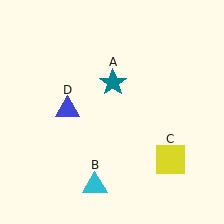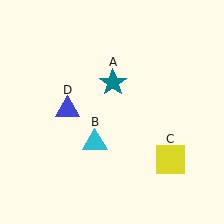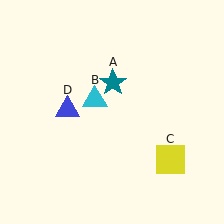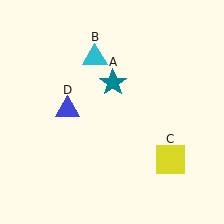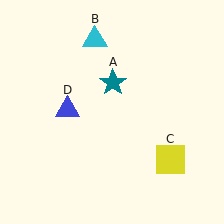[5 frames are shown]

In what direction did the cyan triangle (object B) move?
The cyan triangle (object B) moved up.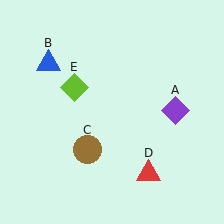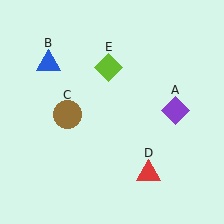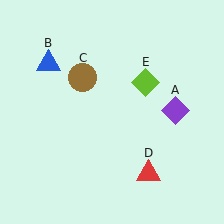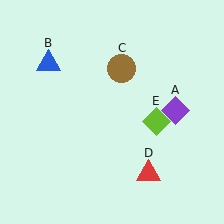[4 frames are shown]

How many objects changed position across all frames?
2 objects changed position: brown circle (object C), lime diamond (object E).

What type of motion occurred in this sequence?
The brown circle (object C), lime diamond (object E) rotated clockwise around the center of the scene.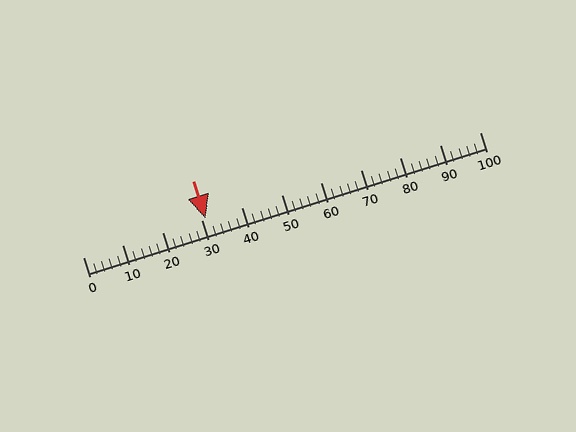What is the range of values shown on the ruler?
The ruler shows values from 0 to 100.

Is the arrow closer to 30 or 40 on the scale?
The arrow is closer to 30.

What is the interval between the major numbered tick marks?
The major tick marks are spaced 10 units apart.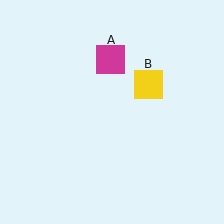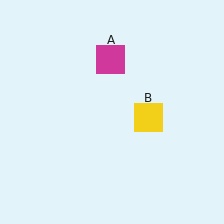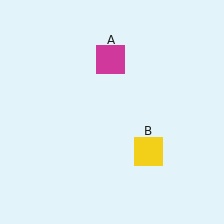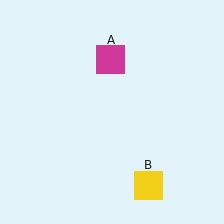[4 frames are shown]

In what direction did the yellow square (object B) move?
The yellow square (object B) moved down.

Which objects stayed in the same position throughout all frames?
Magenta square (object A) remained stationary.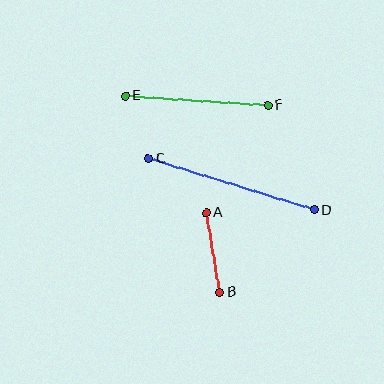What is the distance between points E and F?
The distance is approximately 143 pixels.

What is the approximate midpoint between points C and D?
The midpoint is at approximately (231, 184) pixels.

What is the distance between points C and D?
The distance is approximately 173 pixels.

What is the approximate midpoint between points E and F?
The midpoint is at approximately (197, 101) pixels.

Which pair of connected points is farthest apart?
Points C and D are farthest apart.